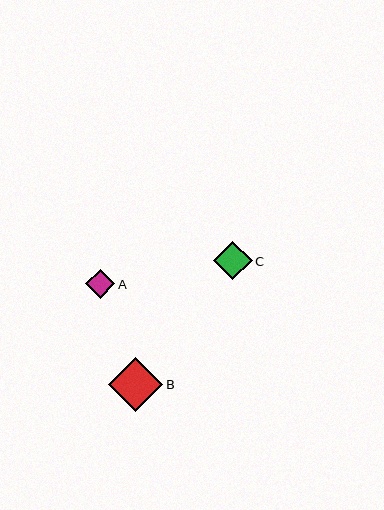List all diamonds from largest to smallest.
From largest to smallest: B, C, A.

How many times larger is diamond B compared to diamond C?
Diamond B is approximately 1.4 times the size of diamond C.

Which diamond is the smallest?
Diamond A is the smallest with a size of approximately 29 pixels.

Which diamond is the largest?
Diamond B is the largest with a size of approximately 54 pixels.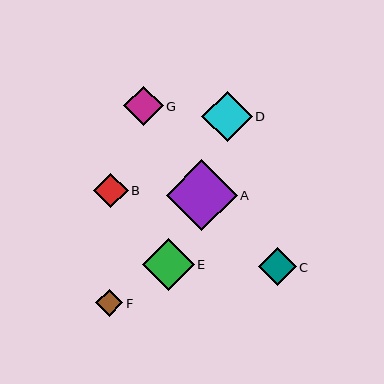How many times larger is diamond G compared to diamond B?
Diamond G is approximately 1.1 times the size of diamond B.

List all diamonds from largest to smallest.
From largest to smallest: A, E, D, G, C, B, F.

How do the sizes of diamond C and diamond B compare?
Diamond C and diamond B are approximately the same size.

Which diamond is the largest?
Diamond A is the largest with a size of approximately 71 pixels.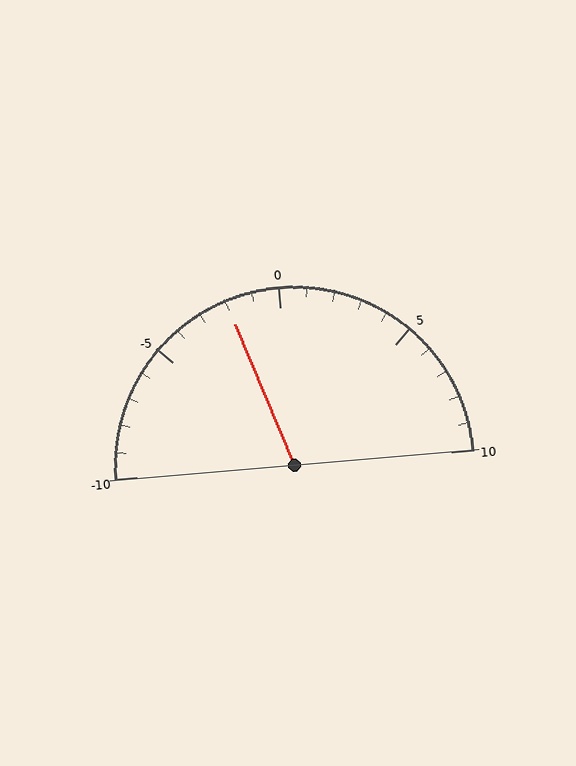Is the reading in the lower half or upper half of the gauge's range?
The reading is in the lower half of the range (-10 to 10).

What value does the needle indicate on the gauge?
The needle indicates approximately -2.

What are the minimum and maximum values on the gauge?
The gauge ranges from -10 to 10.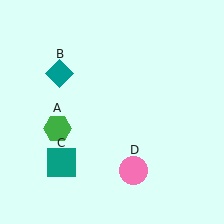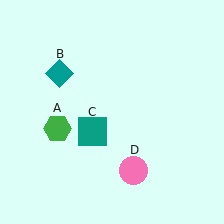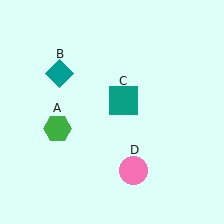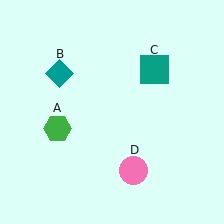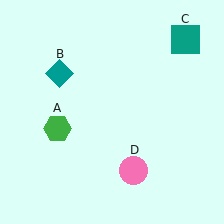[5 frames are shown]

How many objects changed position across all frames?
1 object changed position: teal square (object C).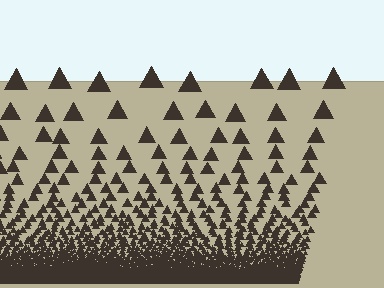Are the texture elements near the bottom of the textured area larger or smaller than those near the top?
Smaller. The gradient is inverted — elements near the bottom are smaller and denser.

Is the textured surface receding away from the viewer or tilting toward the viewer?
The surface appears to tilt toward the viewer. Texture elements get larger and sparser toward the top.